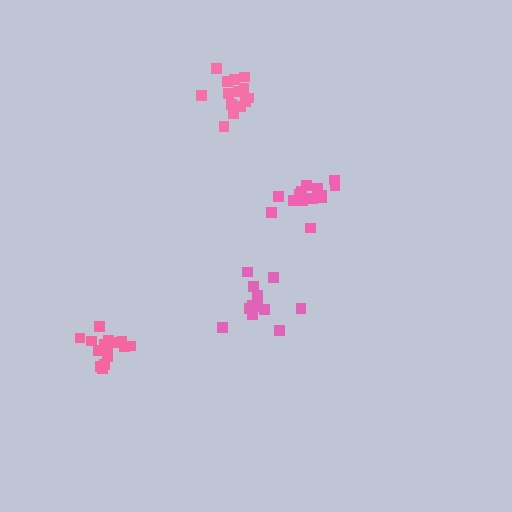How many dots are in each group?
Group 1: 17 dots, Group 2: 12 dots, Group 3: 15 dots, Group 4: 16 dots (60 total).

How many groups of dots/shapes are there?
There are 4 groups.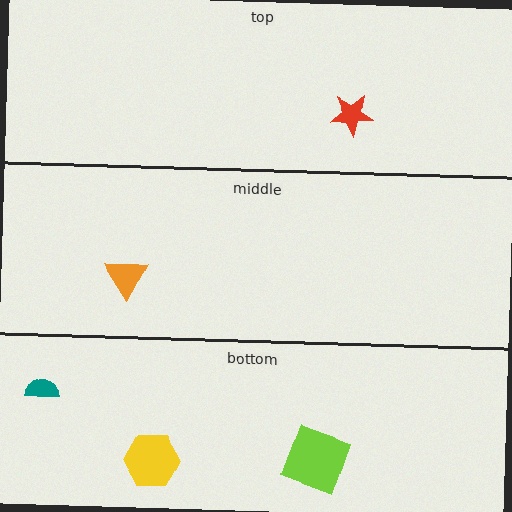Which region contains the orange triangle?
The middle region.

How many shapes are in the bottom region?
3.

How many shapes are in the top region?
1.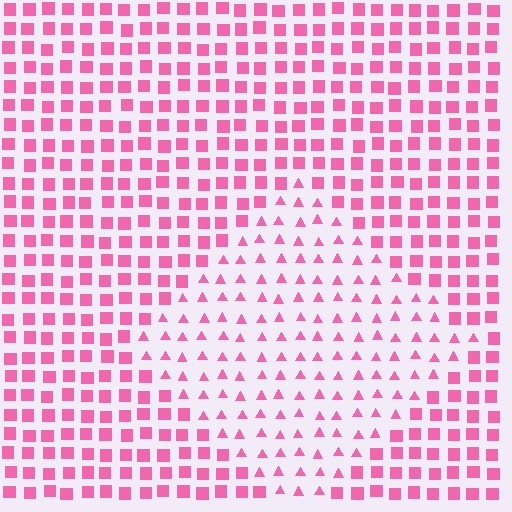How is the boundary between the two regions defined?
The boundary is defined by a change in element shape: triangles inside vs. squares outside. All elements share the same color and spacing.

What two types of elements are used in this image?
The image uses triangles inside the diamond region and squares outside it.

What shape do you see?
I see a diamond.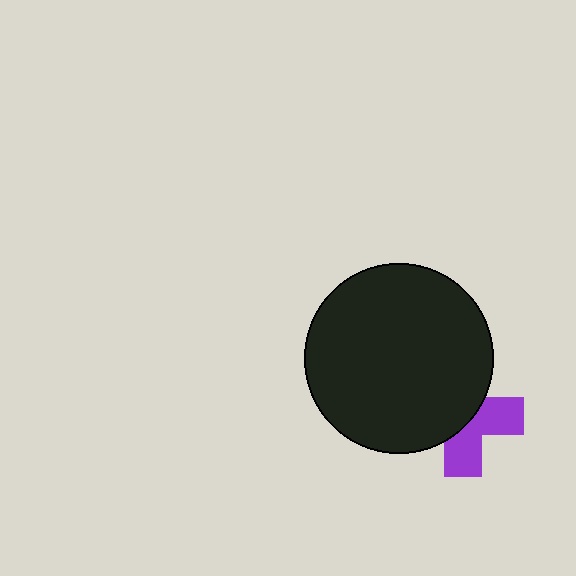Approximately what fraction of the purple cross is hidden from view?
Roughly 56% of the purple cross is hidden behind the black circle.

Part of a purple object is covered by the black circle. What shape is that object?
It is a cross.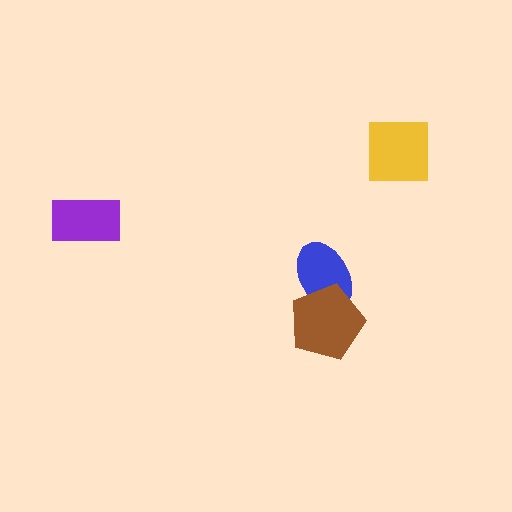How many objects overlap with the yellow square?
0 objects overlap with the yellow square.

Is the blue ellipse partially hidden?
Yes, it is partially covered by another shape.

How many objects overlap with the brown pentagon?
1 object overlaps with the brown pentagon.